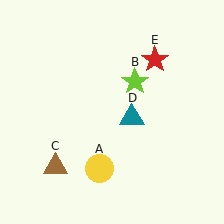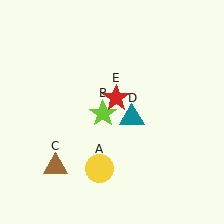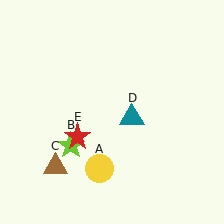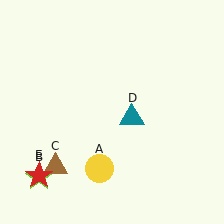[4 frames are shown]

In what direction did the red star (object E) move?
The red star (object E) moved down and to the left.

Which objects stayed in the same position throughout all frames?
Yellow circle (object A) and brown triangle (object C) and teal triangle (object D) remained stationary.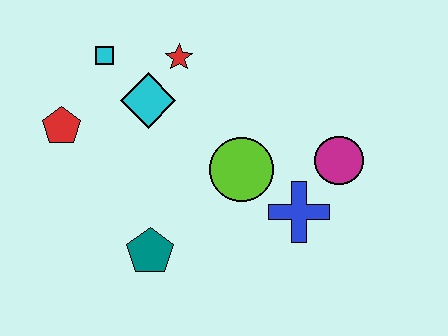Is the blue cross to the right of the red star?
Yes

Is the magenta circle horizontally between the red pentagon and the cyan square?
No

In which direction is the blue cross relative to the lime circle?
The blue cross is to the right of the lime circle.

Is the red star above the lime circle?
Yes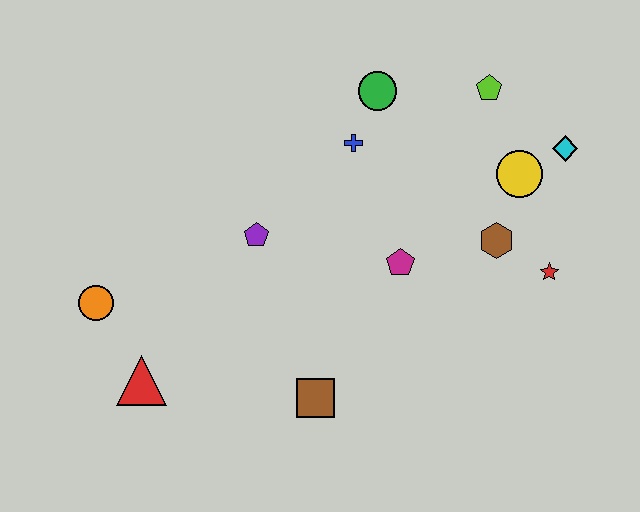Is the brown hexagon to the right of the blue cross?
Yes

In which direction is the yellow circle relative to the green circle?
The yellow circle is to the right of the green circle.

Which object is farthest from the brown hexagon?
The orange circle is farthest from the brown hexagon.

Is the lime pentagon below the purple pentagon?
No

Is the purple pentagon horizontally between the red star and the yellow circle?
No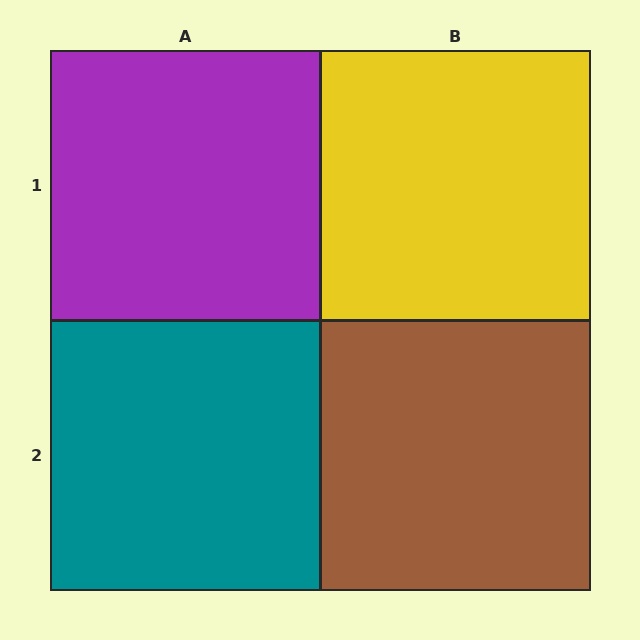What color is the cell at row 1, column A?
Purple.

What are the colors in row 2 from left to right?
Teal, brown.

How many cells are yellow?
1 cell is yellow.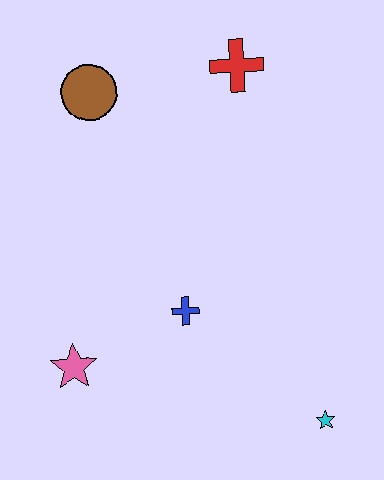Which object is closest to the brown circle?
The red cross is closest to the brown circle.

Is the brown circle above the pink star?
Yes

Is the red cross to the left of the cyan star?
Yes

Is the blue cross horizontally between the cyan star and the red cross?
No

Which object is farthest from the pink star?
The red cross is farthest from the pink star.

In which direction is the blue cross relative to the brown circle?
The blue cross is below the brown circle.